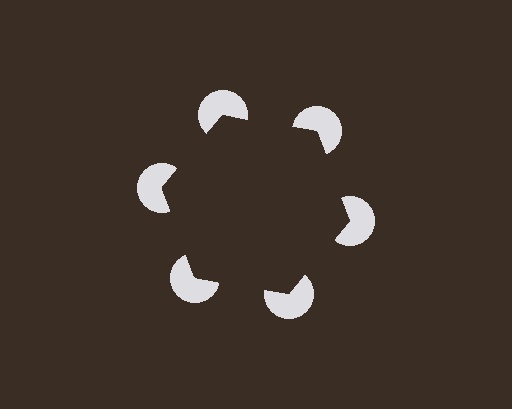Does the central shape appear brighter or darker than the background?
It typically appears slightly darker than the background, even though no actual brightness change is drawn.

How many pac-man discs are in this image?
There are 6 — one at each vertex of the illusory hexagon.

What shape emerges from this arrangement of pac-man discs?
An illusory hexagon — its edges are inferred from the aligned wedge cuts in the pac-man discs, not physically drawn.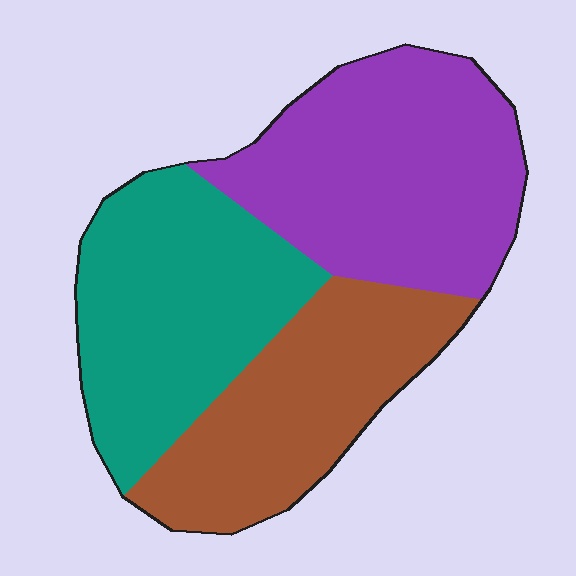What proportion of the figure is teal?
Teal covers roughly 35% of the figure.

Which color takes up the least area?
Brown, at roughly 30%.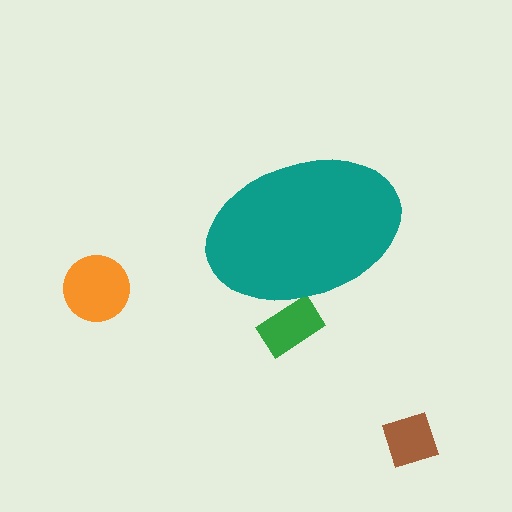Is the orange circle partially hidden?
No, the orange circle is fully visible.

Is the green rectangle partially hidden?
Yes, the green rectangle is partially hidden behind the teal ellipse.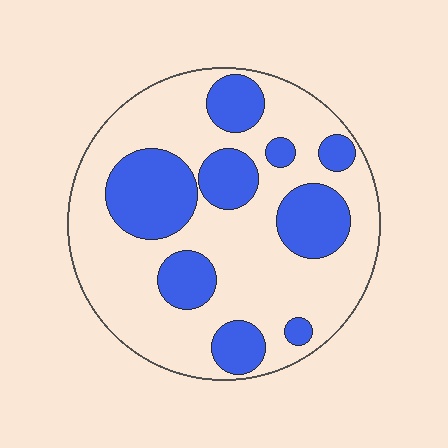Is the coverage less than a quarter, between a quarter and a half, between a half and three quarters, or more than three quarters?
Between a quarter and a half.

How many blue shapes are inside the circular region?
9.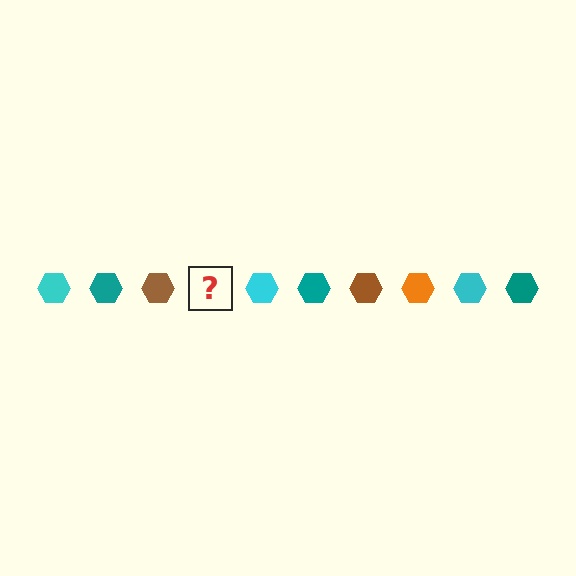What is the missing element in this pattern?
The missing element is an orange hexagon.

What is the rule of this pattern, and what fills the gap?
The rule is that the pattern cycles through cyan, teal, brown, orange hexagons. The gap should be filled with an orange hexagon.